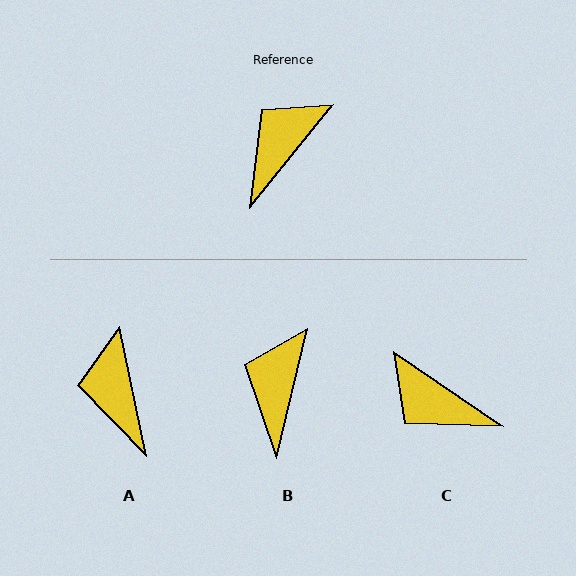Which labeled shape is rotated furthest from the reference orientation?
C, about 95 degrees away.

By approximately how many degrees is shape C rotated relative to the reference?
Approximately 95 degrees counter-clockwise.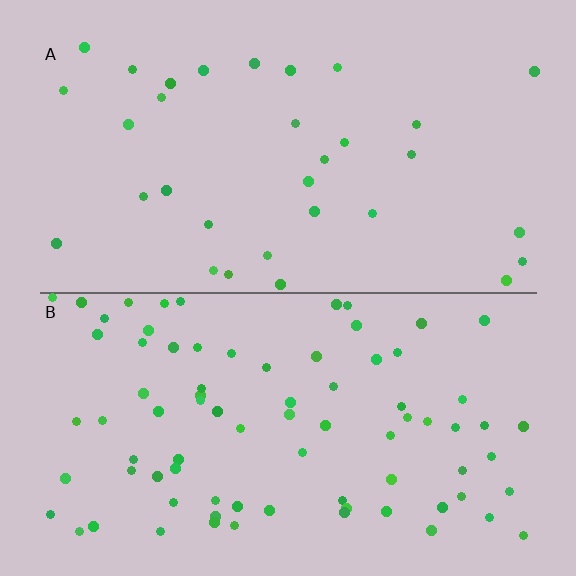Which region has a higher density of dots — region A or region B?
B (the bottom).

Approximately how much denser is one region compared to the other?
Approximately 2.5× — region B over region A.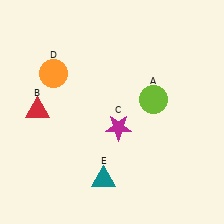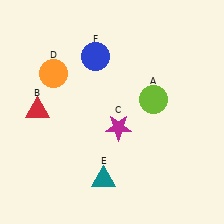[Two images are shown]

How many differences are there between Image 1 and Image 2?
There is 1 difference between the two images.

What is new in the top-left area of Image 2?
A blue circle (F) was added in the top-left area of Image 2.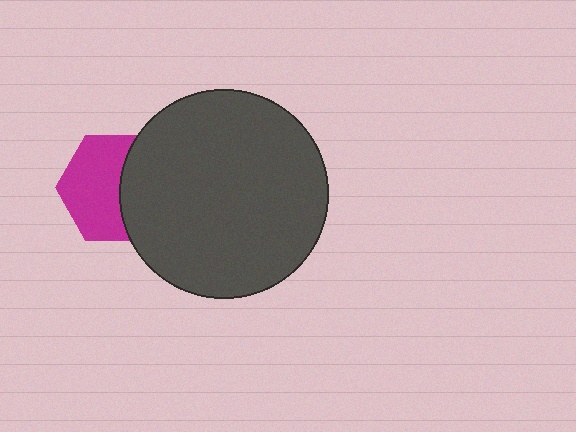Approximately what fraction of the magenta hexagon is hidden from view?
Roughly 41% of the magenta hexagon is hidden behind the dark gray circle.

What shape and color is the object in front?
The object in front is a dark gray circle.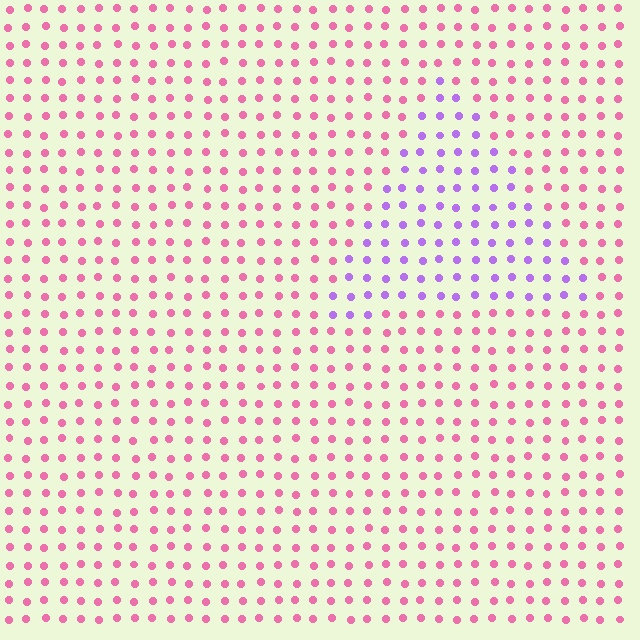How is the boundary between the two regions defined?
The boundary is defined purely by a slight shift in hue (about 58 degrees). Spacing, size, and orientation are identical on both sides.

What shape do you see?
I see a triangle.